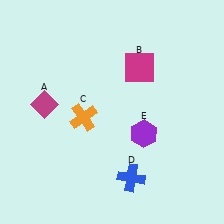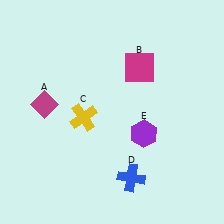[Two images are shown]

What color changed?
The cross (C) changed from orange in Image 1 to yellow in Image 2.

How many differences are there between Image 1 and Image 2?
There is 1 difference between the two images.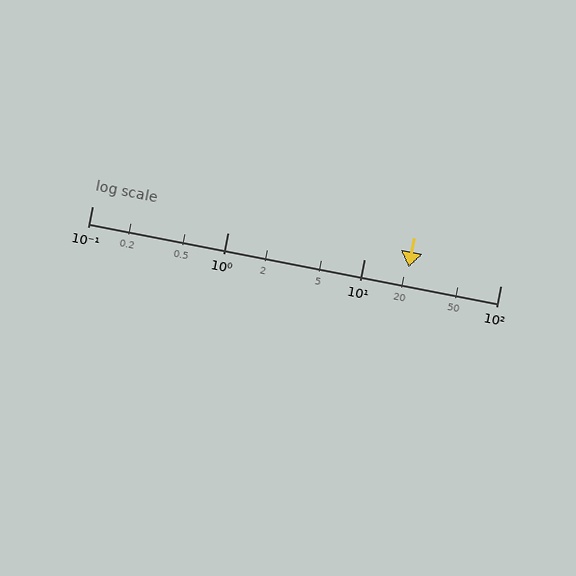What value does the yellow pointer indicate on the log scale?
The pointer indicates approximately 21.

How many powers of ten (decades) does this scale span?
The scale spans 3 decades, from 0.1 to 100.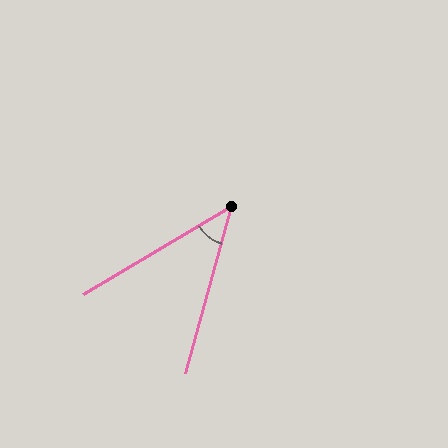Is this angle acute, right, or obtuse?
It is acute.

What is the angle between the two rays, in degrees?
Approximately 44 degrees.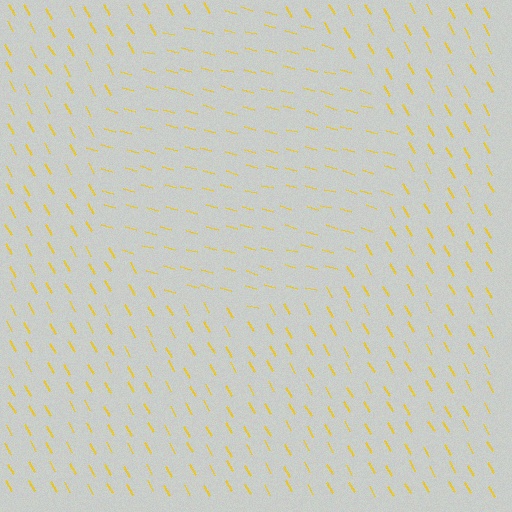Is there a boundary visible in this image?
Yes, there is a texture boundary formed by a change in line orientation.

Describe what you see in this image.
The image is filled with small yellow line segments. A circle region in the image has lines oriented differently from the surrounding lines, creating a visible texture boundary.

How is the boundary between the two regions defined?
The boundary is defined purely by a change in line orientation (approximately 45 degrees difference). All lines are the same color and thickness.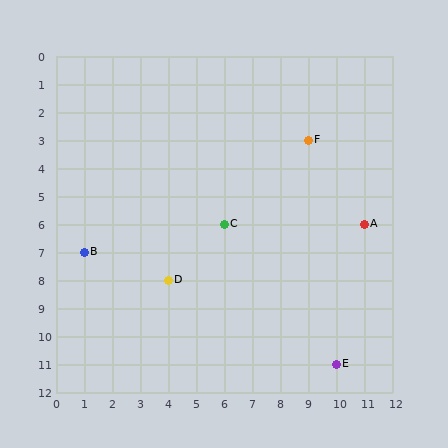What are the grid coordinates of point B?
Point B is at grid coordinates (1, 7).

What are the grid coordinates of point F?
Point F is at grid coordinates (9, 3).